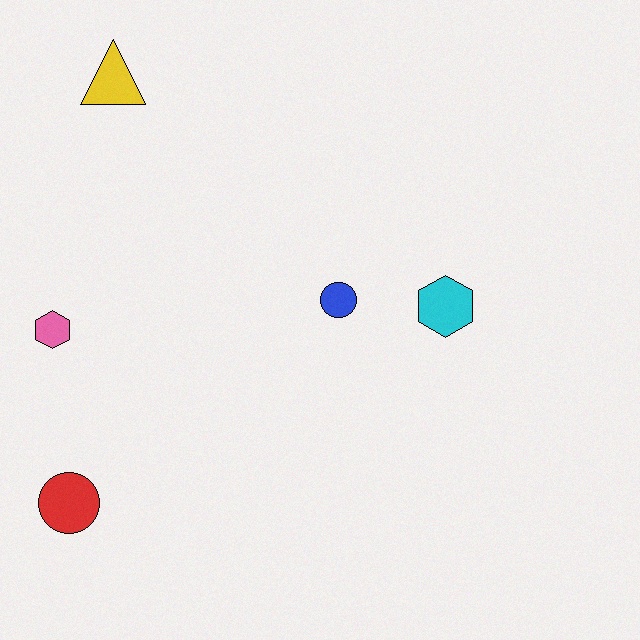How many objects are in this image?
There are 5 objects.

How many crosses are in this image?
There are no crosses.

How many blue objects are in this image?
There is 1 blue object.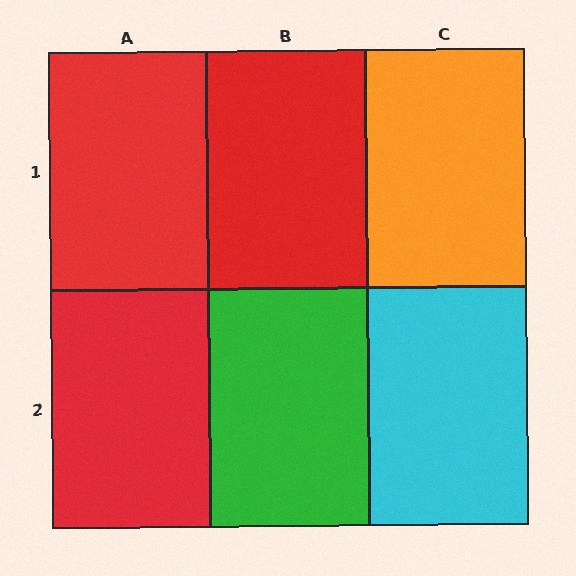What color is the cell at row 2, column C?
Cyan.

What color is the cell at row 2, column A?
Red.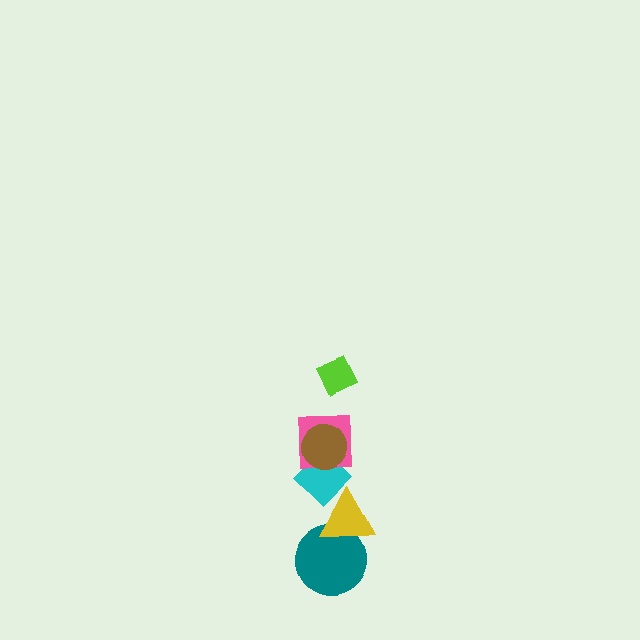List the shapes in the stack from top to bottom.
From top to bottom: the lime diamond, the brown circle, the pink square, the cyan diamond, the yellow triangle, the teal circle.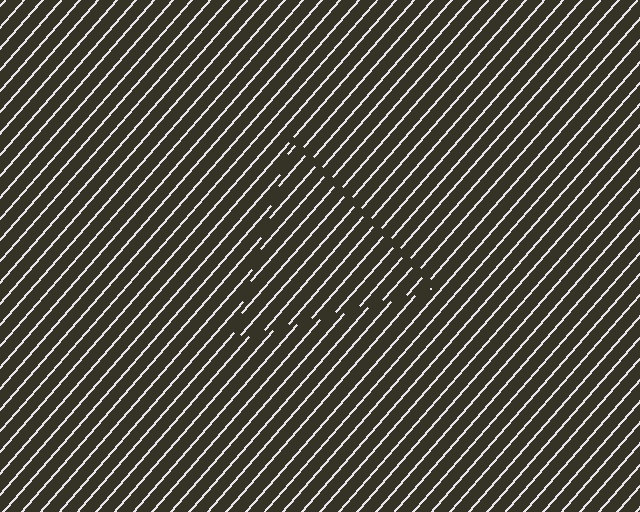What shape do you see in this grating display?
An illusory triangle. The interior of the shape contains the same grating, shifted by half a period — the contour is defined by the phase discontinuity where line-ends from the inner and outer gratings abut.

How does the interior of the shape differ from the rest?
The interior of the shape contains the same grating, shifted by half a period — the contour is defined by the phase discontinuity where line-ends from the inner and outer gratings abut.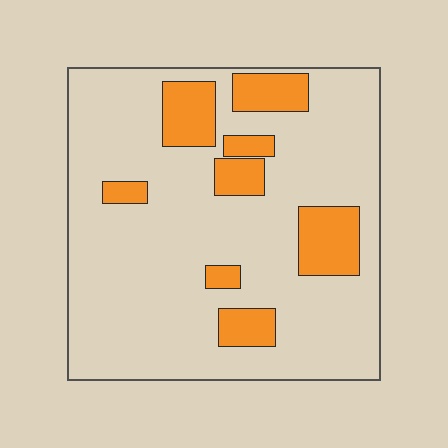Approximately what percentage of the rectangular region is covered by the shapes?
Approximately 20%.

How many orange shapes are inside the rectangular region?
8.